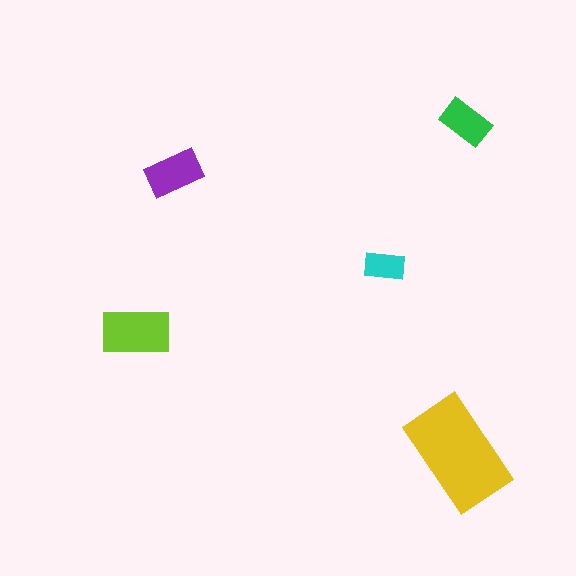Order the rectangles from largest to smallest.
the yellow one, the lime one, the purple one, the green one, the cyan one.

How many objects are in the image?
There are 5 objects in the image.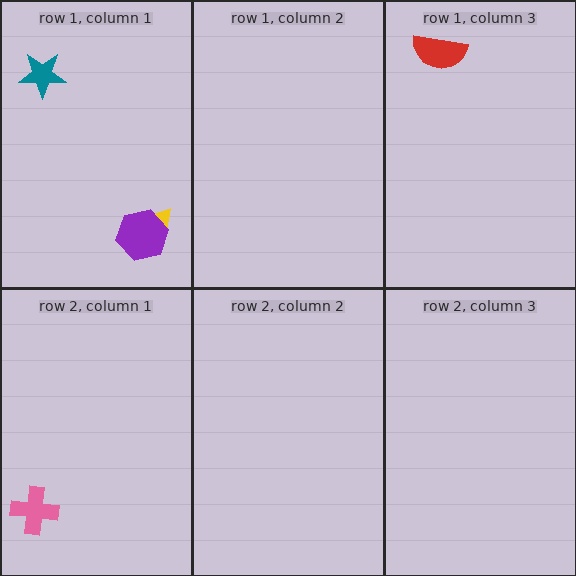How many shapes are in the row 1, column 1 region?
3.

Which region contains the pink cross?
The row 2, column 1 region.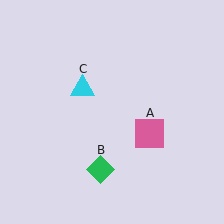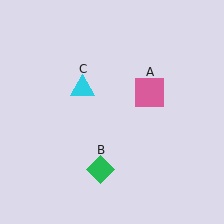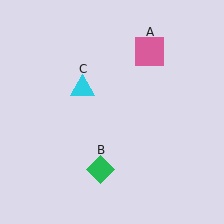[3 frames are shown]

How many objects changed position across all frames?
1 object changed position: pink square (object A).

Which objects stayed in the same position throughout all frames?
Green diamond (object B) and cyan triangle (object C) remained stationary.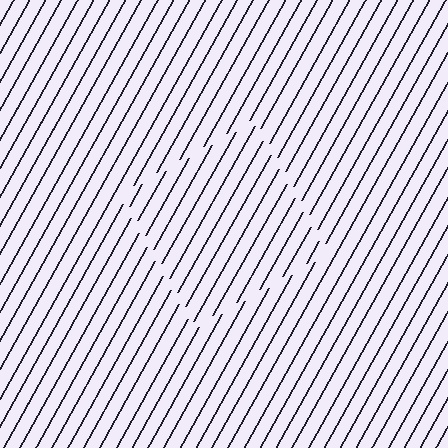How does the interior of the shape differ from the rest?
The interior of the shape contains the same grating, shifted by half a period — the contour is defined by the phase discontinuity where line-ends from the inner and outer gratings abut.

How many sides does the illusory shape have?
4 sides — the line-ends trace a square.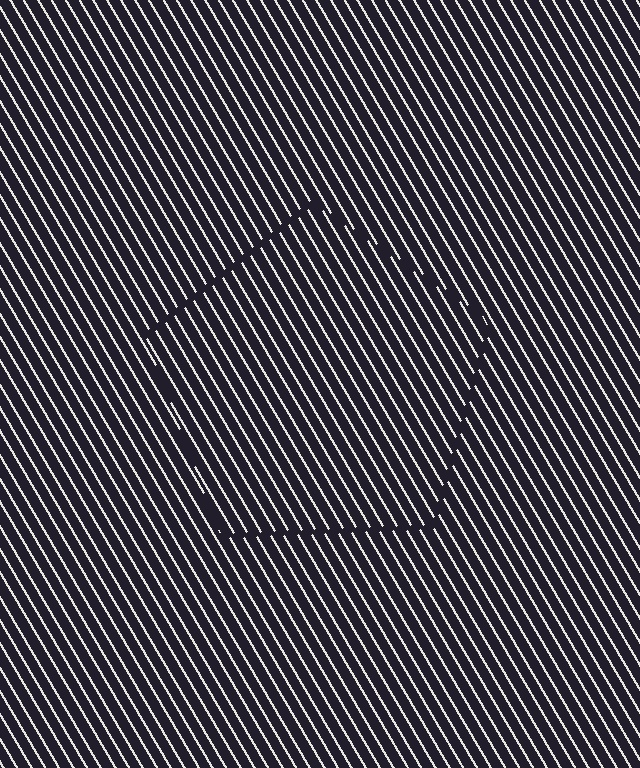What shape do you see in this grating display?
An illusory pentagon. The interior of the shape contains the same grating, shifted by half a period — the contour is defined by the phase discontinuity where line-ends from the inner and outer gratings abut.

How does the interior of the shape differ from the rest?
The interior of the shape contains the same grating, shifted by half a period — the contour is defined by the phase discontinuity where line-ends from the inner and outer gratings abut.